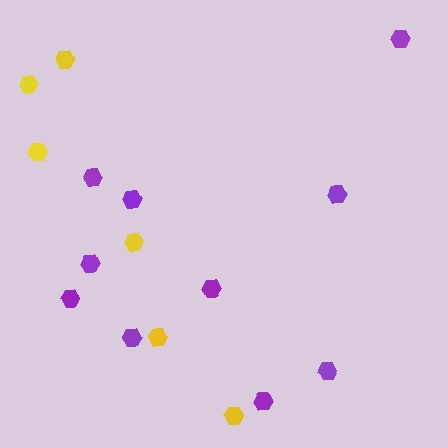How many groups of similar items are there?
There are 2 groups: one group of purple hexagons (10) and one group of yellow hexagons (6).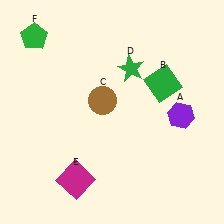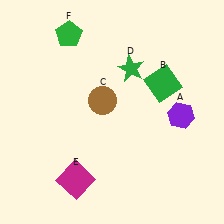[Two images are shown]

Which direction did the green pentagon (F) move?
The green pentagon (F) moved right.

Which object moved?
The green pentagon (F) moved right.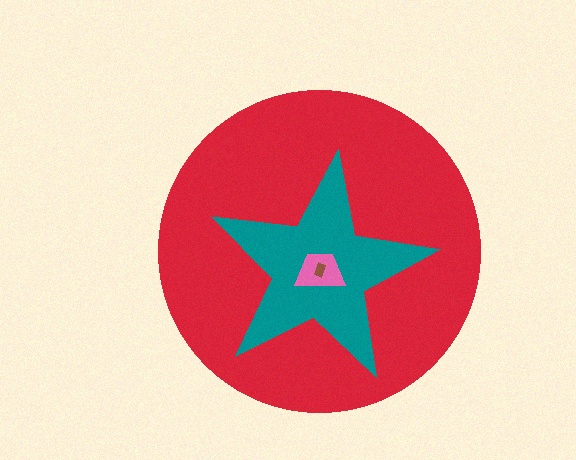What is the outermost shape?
The red circle.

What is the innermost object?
The brown rectangle.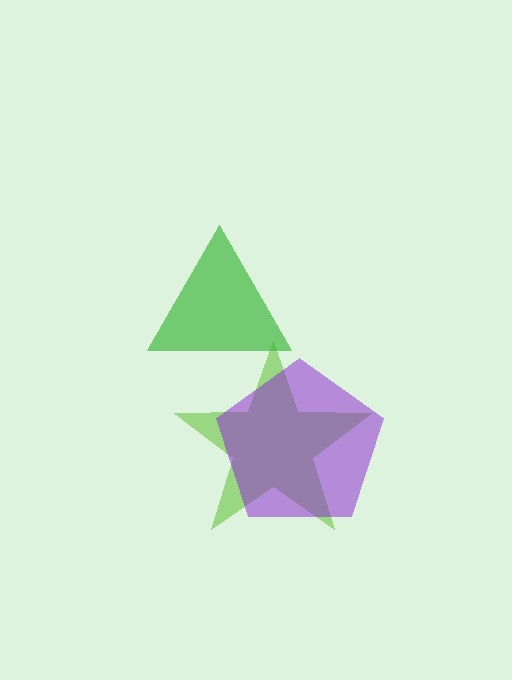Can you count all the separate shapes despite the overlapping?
Yes, there are 3 separate shapes.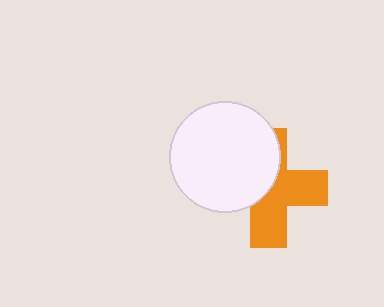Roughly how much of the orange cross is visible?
About half of it is visible (roughly 54%).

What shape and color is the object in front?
The object in front is a white circle.